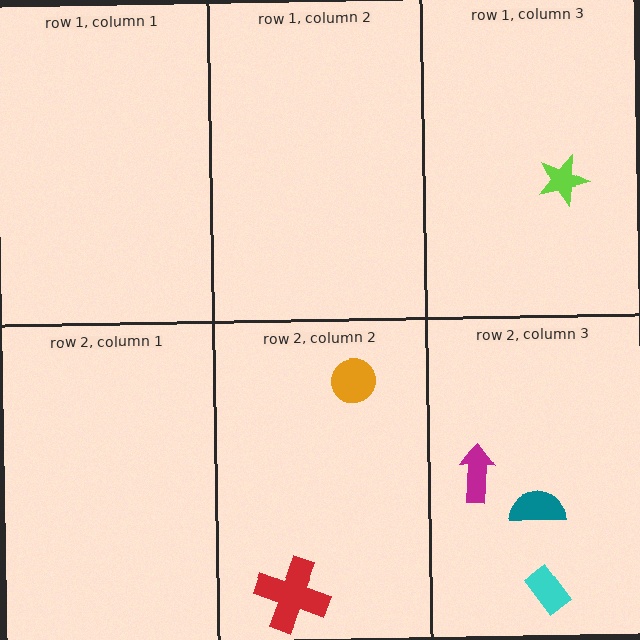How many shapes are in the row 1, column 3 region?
1.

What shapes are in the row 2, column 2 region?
The red cross, the orange circle.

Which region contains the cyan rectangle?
The row 2, column 3 region.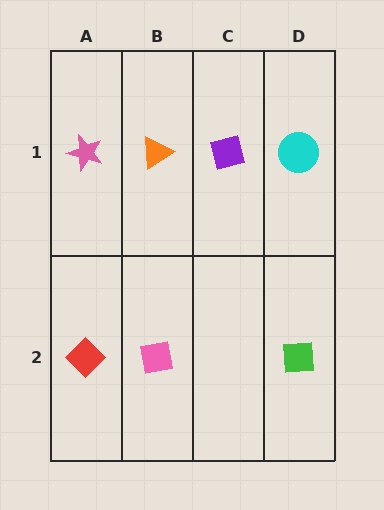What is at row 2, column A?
A red diamond.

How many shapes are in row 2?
3 shapes.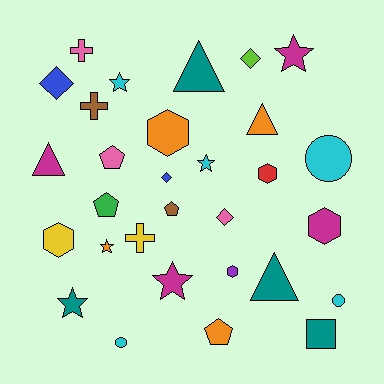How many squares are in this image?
There is 1 square.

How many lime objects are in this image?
There is 1 lime object.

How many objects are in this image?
There are 30 objects.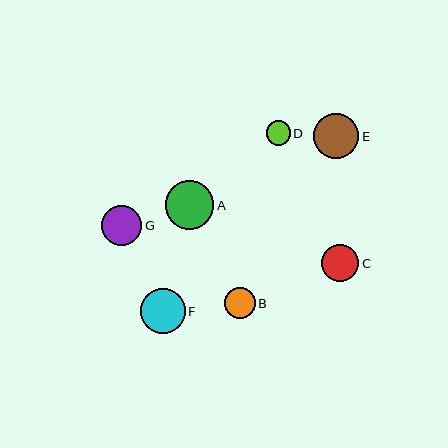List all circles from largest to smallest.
From largest to smallest: A, E, F, G, C, B, D.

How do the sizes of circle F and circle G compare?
Circle F and circle G are approximately the same size.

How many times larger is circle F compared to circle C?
Circle F is approximately 1.2 times the size of circle C.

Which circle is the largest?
Circle A is the largest with a size of approximately 49 pixels.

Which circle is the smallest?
Circle D is the smallest with a size of approximately 24 pixels.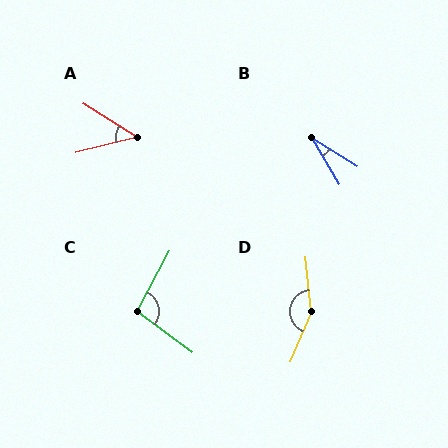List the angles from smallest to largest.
B (26°), A (46°), C (99°), D (151°).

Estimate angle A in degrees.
Approximately 46 degrees.